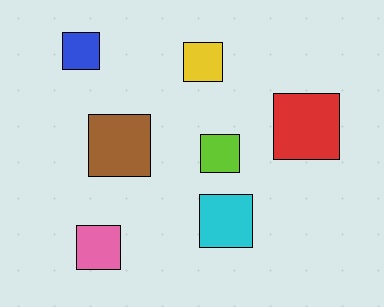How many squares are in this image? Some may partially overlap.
There are 7 squares.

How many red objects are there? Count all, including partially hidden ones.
There is 1 red object.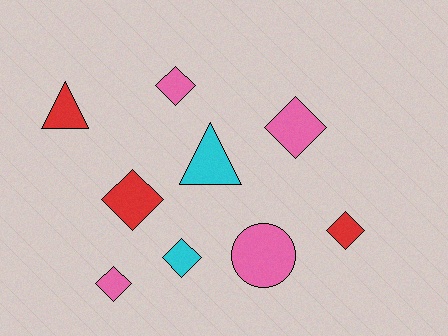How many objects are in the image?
There are 9 objects.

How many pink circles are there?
There is 1 pink circle.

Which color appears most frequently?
Pink, with 4 objects.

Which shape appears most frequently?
Diamond, with 6 objects.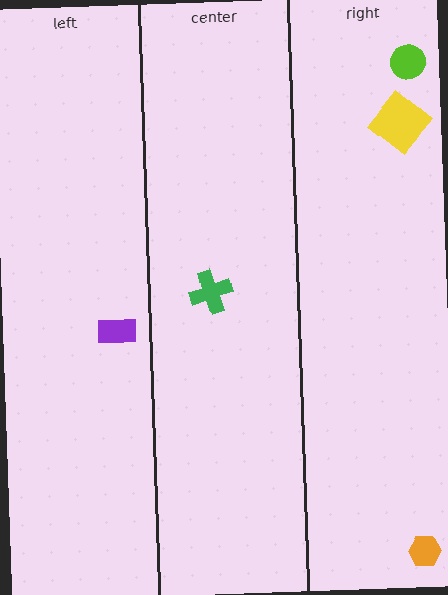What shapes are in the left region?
The purple rectangle.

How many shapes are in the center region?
1.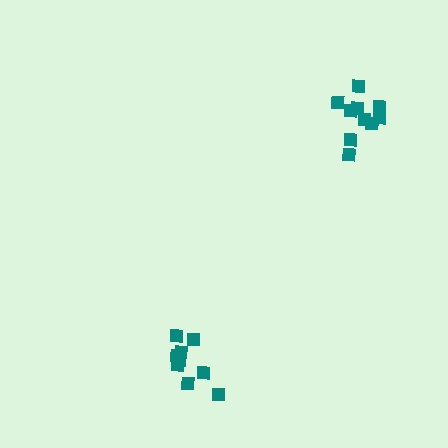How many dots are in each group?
Group 1: 9 dots, Group 2: 10 dots (19 total).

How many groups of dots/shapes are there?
There are 2 groups.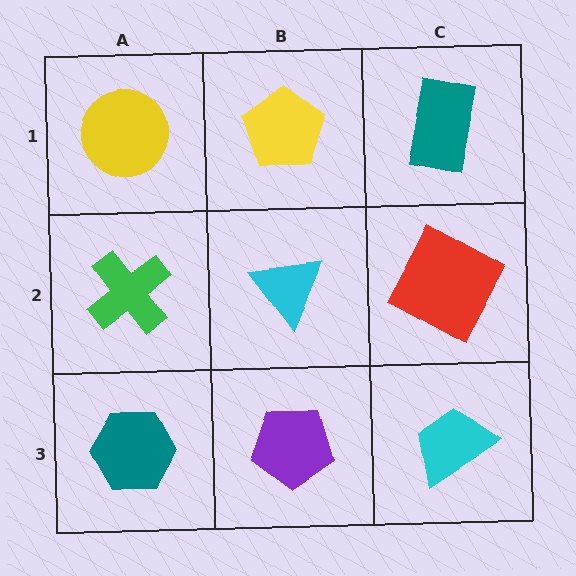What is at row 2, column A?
A green cross.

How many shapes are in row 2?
3 shapes.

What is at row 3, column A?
A teal hexagon.